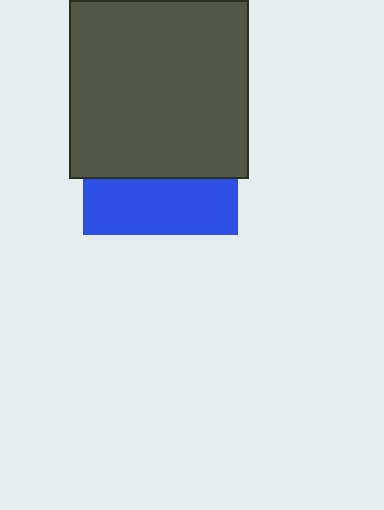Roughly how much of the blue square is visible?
A small part of it is visible (roughly 36%).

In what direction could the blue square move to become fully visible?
The blue square could move down. That would shift it out from behind the dark gray square entirely.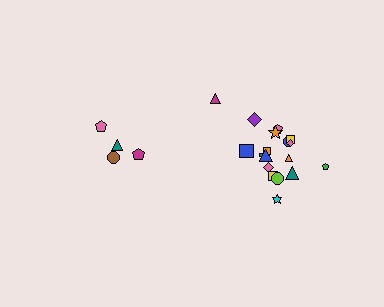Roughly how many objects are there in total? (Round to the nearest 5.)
Roughly 20 objects in total.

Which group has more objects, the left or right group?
The right group.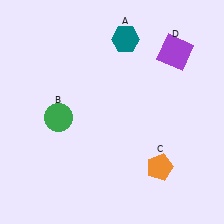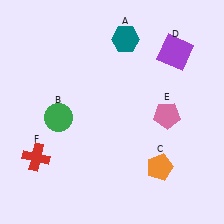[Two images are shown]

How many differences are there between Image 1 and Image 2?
There are 2 differences between the two images.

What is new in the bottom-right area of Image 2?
A pink pentagon (E) was added in the bottom-right area of Image 2.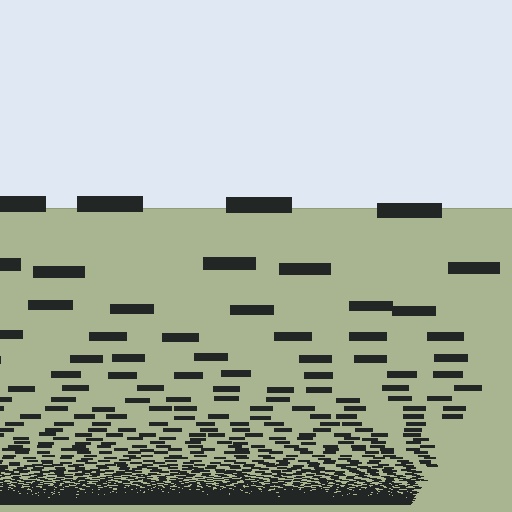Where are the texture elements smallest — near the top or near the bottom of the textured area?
Near the bottom.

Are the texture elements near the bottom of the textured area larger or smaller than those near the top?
Smaller. The gradient is inverted — elements near the bottom are smaller and denser.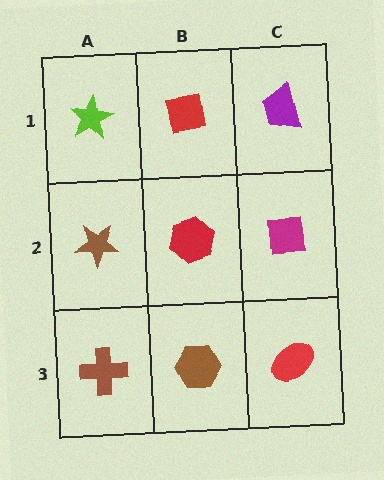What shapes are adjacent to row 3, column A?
A brown star (row 2, column A), a brown hexagon (row 3, column B).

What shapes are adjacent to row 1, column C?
A magenta square (row 2, column C), a red square (row 1, column B).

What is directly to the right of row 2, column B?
A magenta square.